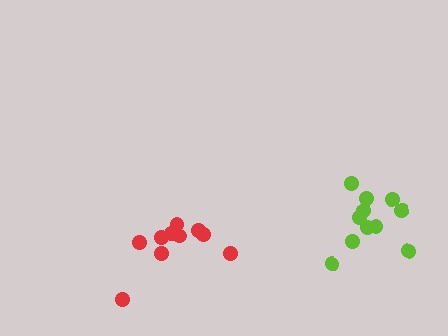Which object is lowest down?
The red cluster is bottommost.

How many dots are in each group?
Group 1: 10 dots, Group 2: 11 dots (21 total).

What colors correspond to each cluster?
The clusters are colored: red, lime.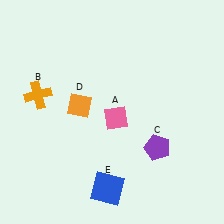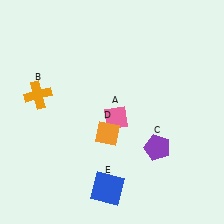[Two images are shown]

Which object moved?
The orange diamond (D) moved right.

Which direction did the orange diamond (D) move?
The orange diamond (D) moved right.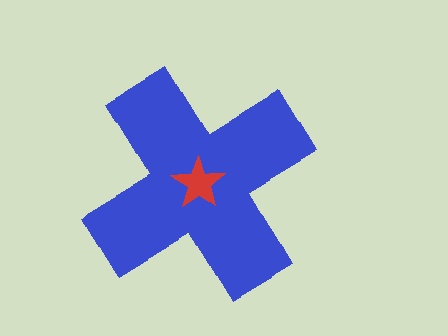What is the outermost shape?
The blue cross.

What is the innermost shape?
The red star.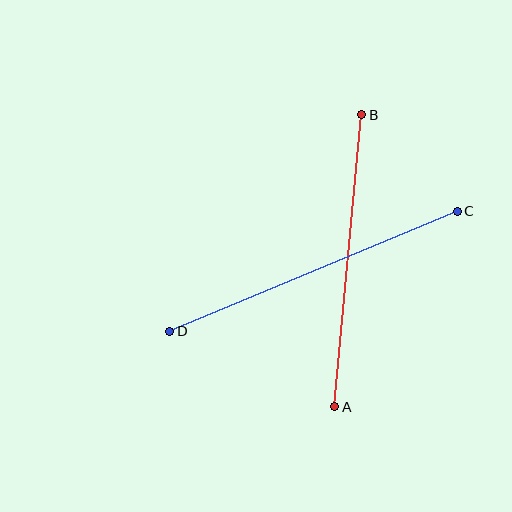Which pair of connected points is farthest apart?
Points C and D are farthest apart.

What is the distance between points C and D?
The distance is approximately 311 pixels.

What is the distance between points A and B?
The distance is approximately 293 pixels.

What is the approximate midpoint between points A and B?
The midpoint is at approximately (348, 261) pixels.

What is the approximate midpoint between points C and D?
The midpoint is at approximately (313, 271) pixels.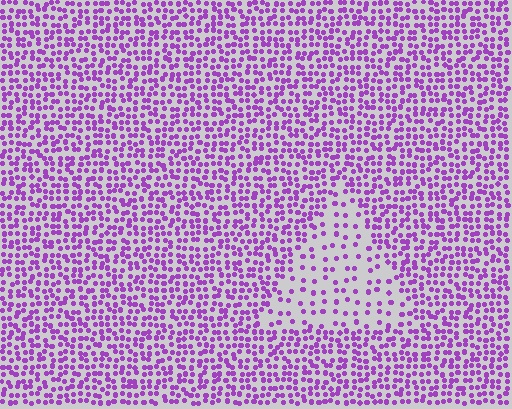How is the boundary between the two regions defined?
The boundary is defined by a change in element density (approximately 2.5x ratio). All elements are the same color, size, and shape.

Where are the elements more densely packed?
The elements are more densely packed outside the triangle boundary.